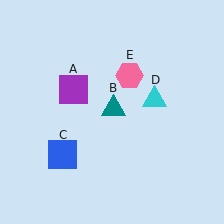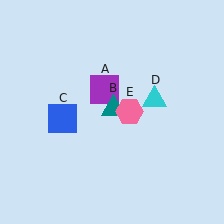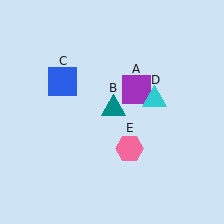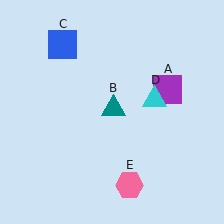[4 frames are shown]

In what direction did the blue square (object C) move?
The blue square (object C) moved up.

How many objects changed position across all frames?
3 objects changed position: purple square (object A), blue square (object C), pink hexagon (object E).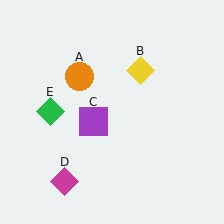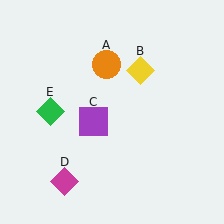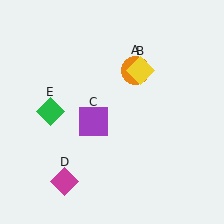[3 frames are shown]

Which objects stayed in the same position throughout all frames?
Yellow diamond (object B) and purple square (object C) and magenta diamond (object D) and green diamond (object E) remained stationary.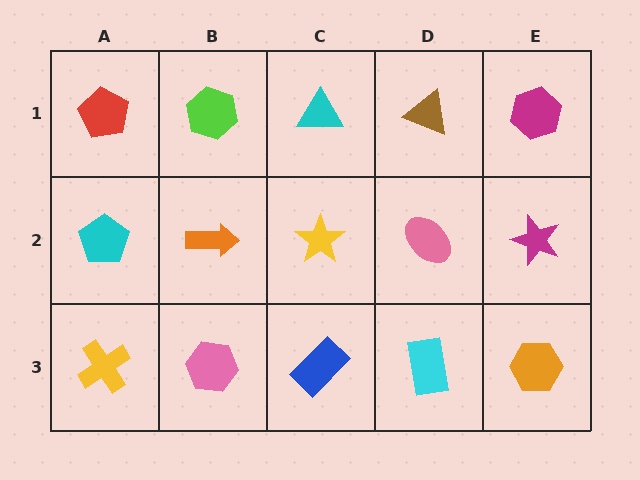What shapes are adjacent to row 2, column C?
A cyan triangle (row 1, column C), a blue rectangle (row 3, column C), an orange arrow (row 2, column B), a pink ellipse (row 2, column D).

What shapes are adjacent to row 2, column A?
A red pentagon (row 1, column A), a yellow cross (row 3, column A), an orange arrow (row 2, column B).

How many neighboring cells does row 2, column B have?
4.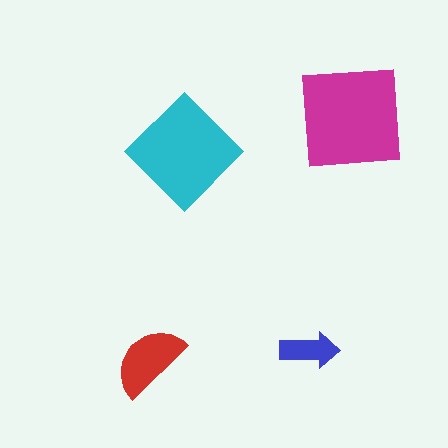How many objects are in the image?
There are 4 objects in the image.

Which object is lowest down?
The red semicircle is bottommost.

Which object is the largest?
The magenta square.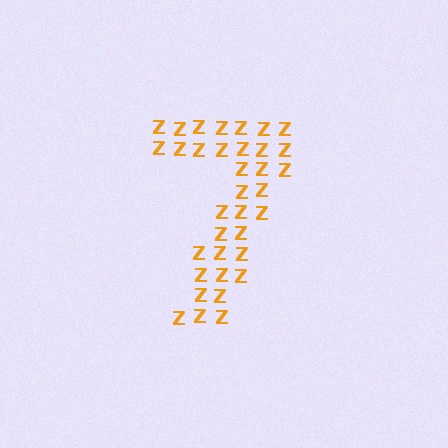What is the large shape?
The large shape is the digit 7.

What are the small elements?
The small elements are letter Z's.